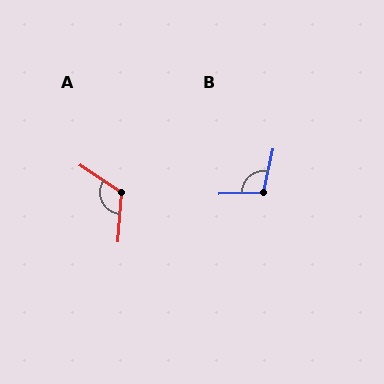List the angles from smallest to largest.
B (104°), A (119°).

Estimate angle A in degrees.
Approximately 119 degrees.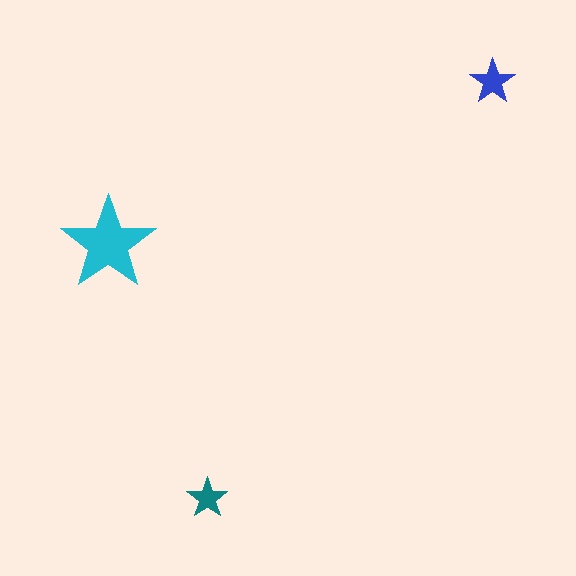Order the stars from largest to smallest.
the cyan one, the blue one, the teal one.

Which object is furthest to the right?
The blue star is rightmost.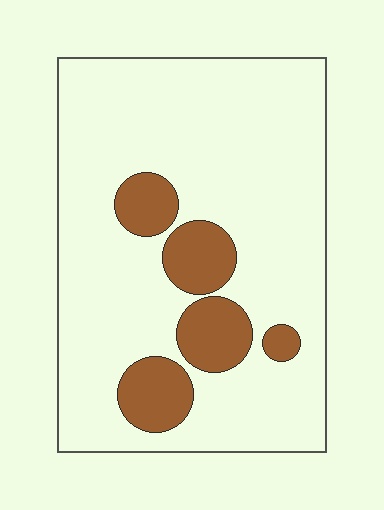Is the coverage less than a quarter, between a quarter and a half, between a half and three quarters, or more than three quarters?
Less than a quarter.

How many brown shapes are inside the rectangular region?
5.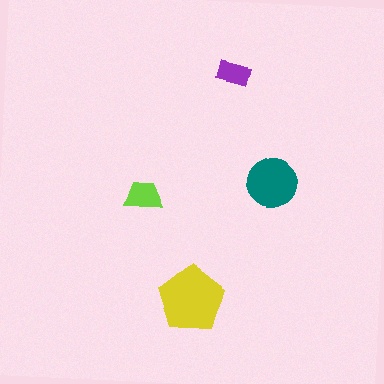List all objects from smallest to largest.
The purple rectangle, the lime trapezoid, the teal circle, the yellow pentagon.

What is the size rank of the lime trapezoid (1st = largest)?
3rd.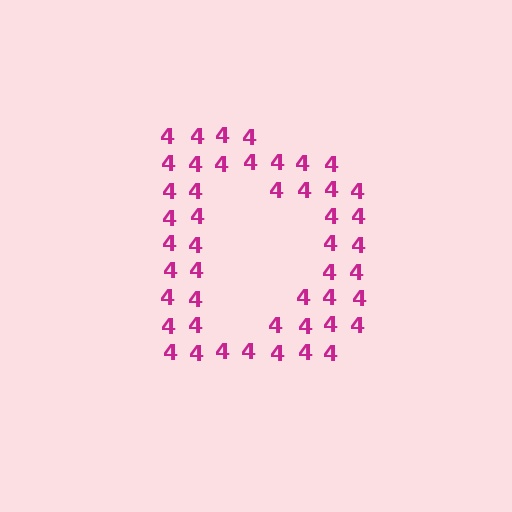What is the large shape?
The large shape is the letter D.